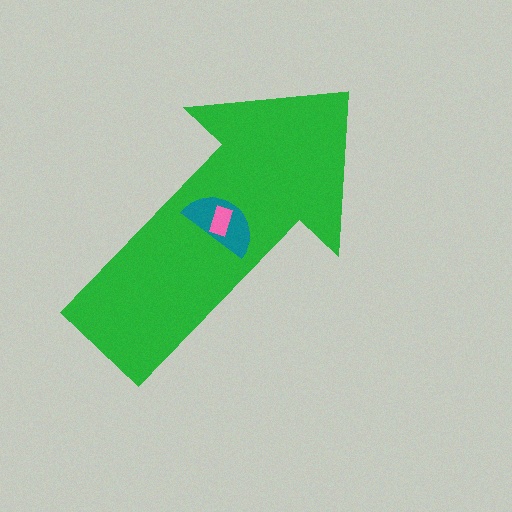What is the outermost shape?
The green arrow.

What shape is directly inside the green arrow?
The teal semicircle.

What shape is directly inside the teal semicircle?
The pink rectangle.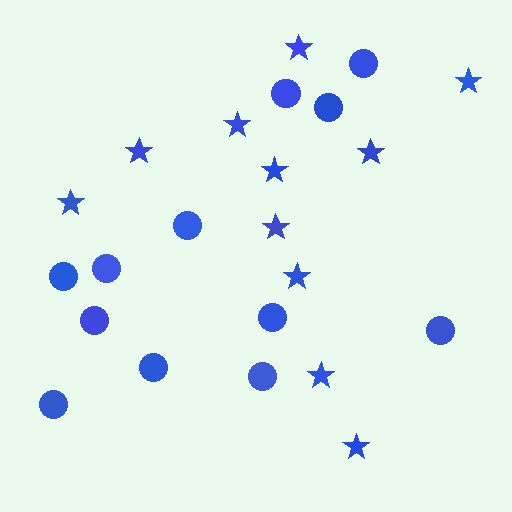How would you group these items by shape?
There are 2 groups: one group of stars (11) and one group of circles (12).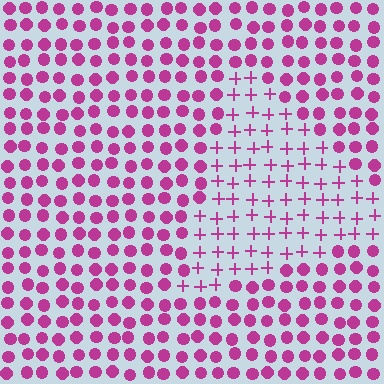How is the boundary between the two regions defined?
The boundary is defined by a change in element shape: plus signs inside vs. circles outside. All elements share the same color and spacing.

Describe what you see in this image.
The image is filled with small magenta elements arranged in a uniform grid. A triangle-shaped region contains plus signs, while the surrounding area contains circles. The boundary is defined purely by the change in element shape.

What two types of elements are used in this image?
The image uses plus signs inside the triangle region and circles outside it.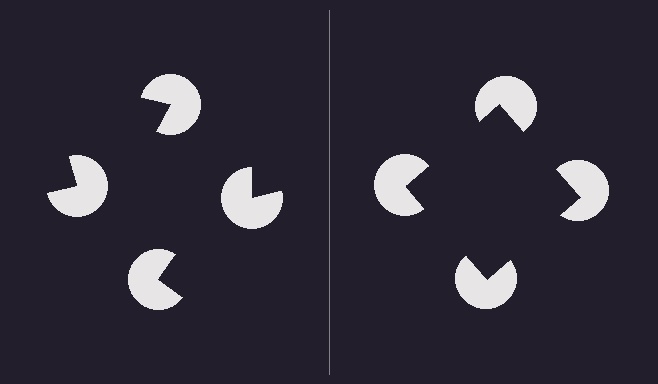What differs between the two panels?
The pac-man discs are positioned identically on both sides; only the wedge orientations differ. On the right they align to a square; on the left they are misaligned.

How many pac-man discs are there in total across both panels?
8 — 4 on each side.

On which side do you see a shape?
An illusory square appears on the right side. On the left side the wedge cuts are rotated, so no coherent shape forms.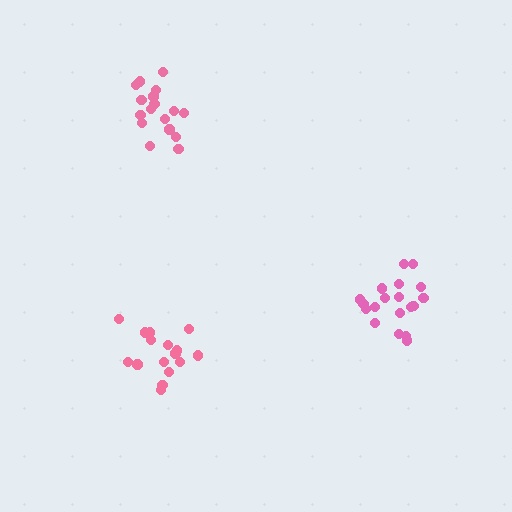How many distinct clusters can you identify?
There are 3 distinct clusters.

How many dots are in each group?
Group 1: 19 dots, Group 2: 17 dots, Group 3: 16 dots (52 total).